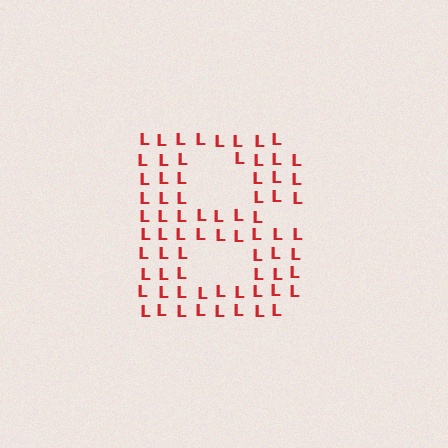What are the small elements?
The small elements are letter L's.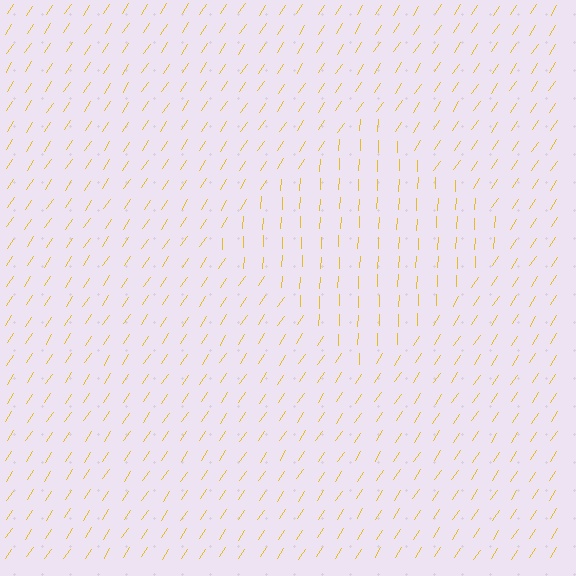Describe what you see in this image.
The image is filled with small yellow line segments. A diamond region in the image has lines oriented differently from the surrounding lines, creating a visible texture boundary.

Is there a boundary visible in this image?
Yes, there is a texture boundary formed by a change in line orientation.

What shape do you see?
I see a diamond.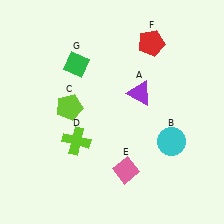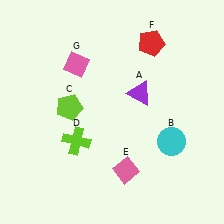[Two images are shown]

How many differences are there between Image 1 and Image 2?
There is 1 difference between the two images.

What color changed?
The diamond (G) changed from green in Image 1 to pink in Image 2.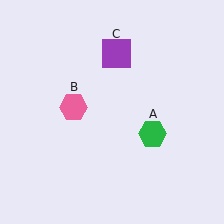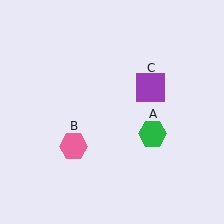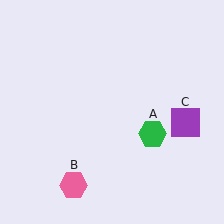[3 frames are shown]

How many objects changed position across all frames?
2 objects changed position: pink hexagon (object B), purple square (object C).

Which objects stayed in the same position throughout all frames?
Green hexagon (object A) remained stationary.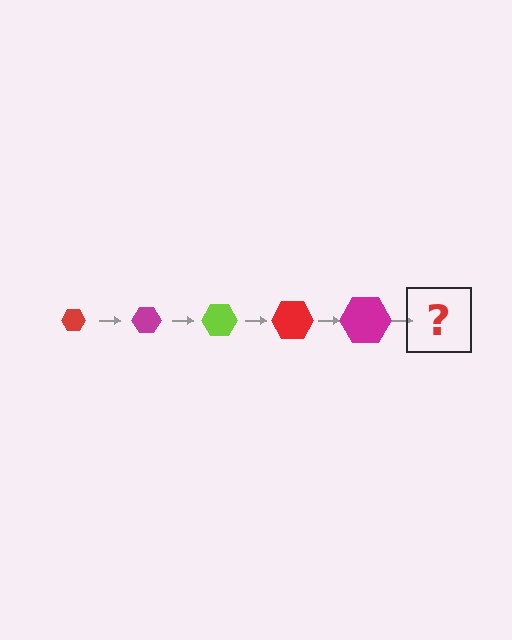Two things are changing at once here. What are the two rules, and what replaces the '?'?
The two rules are that the hexagon grows larger each step and the color cycles through red, magenta, and lime. The '?' should be a lime hexagon, larger than the previous one.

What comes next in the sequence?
The next element should be a lime hexagon, larger than the previous one.